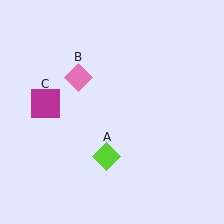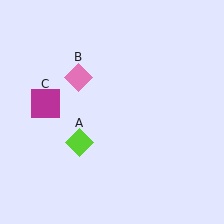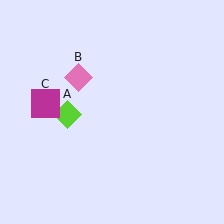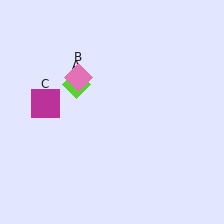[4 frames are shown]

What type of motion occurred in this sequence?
The lime diamond (object A) rotated clockwise around the center of the scene.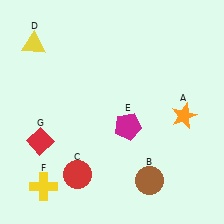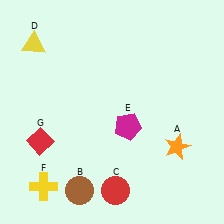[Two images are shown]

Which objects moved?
The objects that moved are: the orange star (A), the brown circle (B), the red circle (C).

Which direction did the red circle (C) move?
The red circle (C) moved right.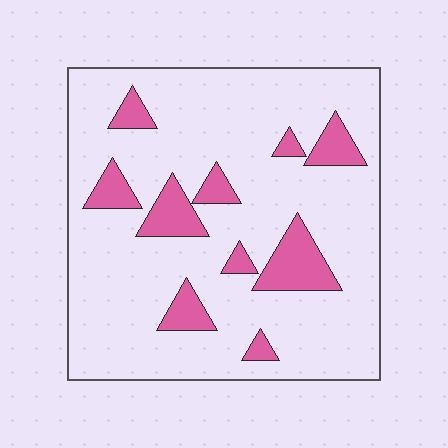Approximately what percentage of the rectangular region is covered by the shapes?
Approximately 15%.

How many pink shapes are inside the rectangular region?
10.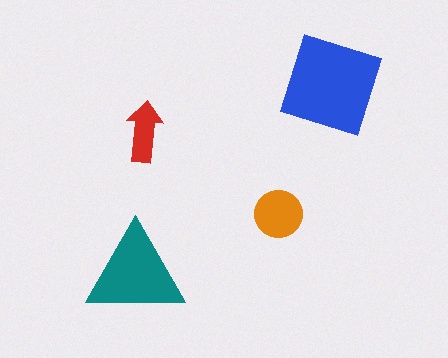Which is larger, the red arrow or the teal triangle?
The teal triangle.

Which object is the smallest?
The red arrow.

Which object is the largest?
The blue diamond.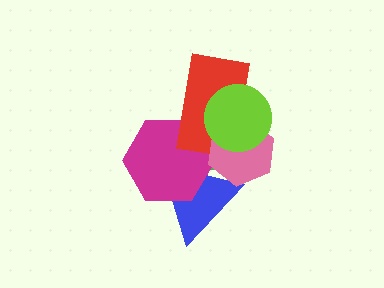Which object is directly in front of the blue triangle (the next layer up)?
The magenta hexagon is directly in front of the blue triangle.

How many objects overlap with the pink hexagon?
4 objects overlap with the pink hexagon.